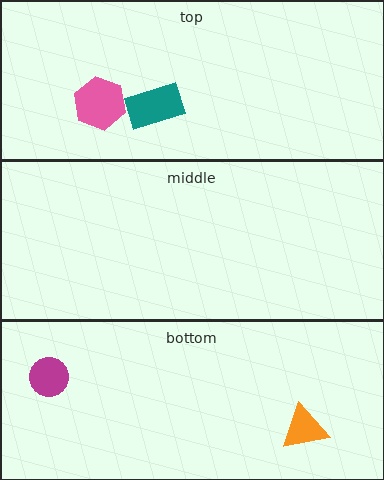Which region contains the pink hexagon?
The top region.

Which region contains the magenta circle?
The bottom region.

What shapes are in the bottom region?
The orange triangle, the magenta circle.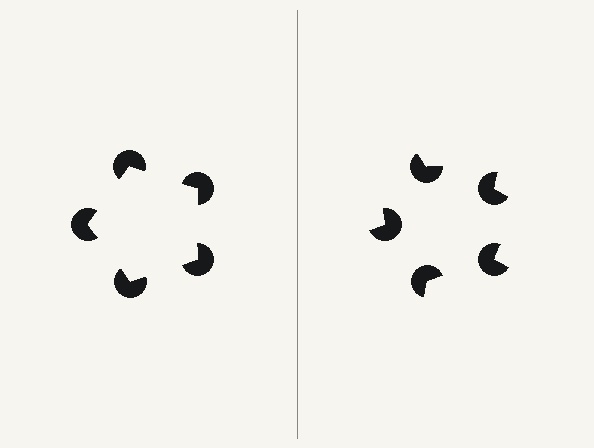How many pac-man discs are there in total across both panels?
10 — 5 on each side.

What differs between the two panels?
The pac-man discs are positioned identically on both sides; only the wedge orientations differ. On the left they align to a pentagon; on the right they are misaligned.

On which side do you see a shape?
An illusory pentagon appears on the left side. On the right side the wedge cuts are rotated, so no coherent shape forms.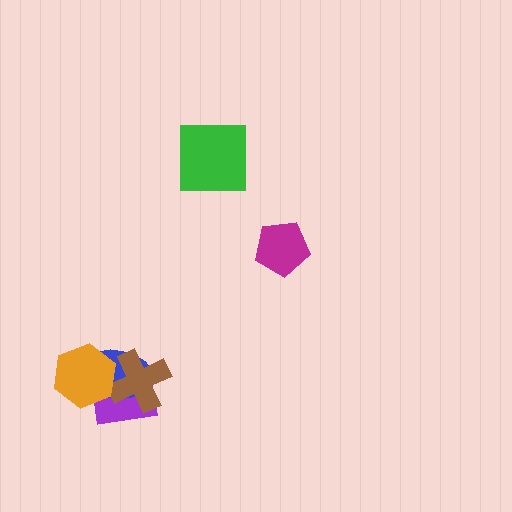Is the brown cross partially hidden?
Yes, it is partially covered by another shape.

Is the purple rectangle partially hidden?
Yes, it is partially covered by another shape.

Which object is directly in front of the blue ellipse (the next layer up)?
The brown cross is directly in front of the blue ellipse.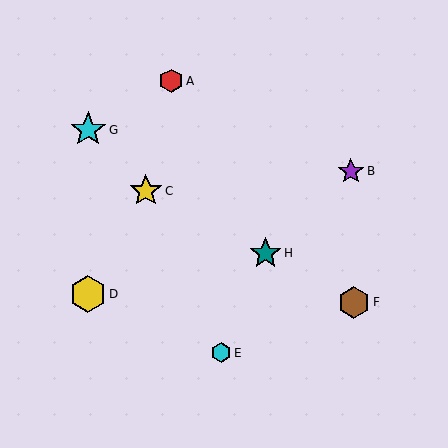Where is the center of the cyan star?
The center of the cyan star is at (88, 130).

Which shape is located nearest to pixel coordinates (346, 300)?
The brown hexagon (labeled F) at (354, 302) is nearest to that location.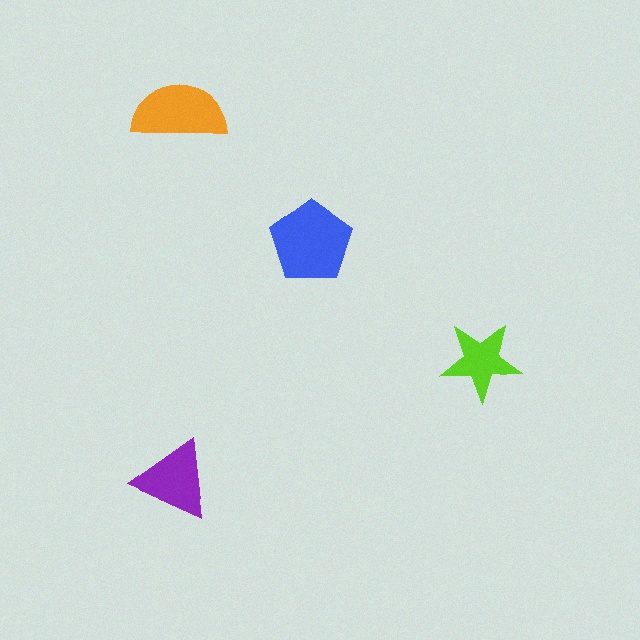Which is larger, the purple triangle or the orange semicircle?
The orange semicircle.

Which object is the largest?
The blue pentagon.